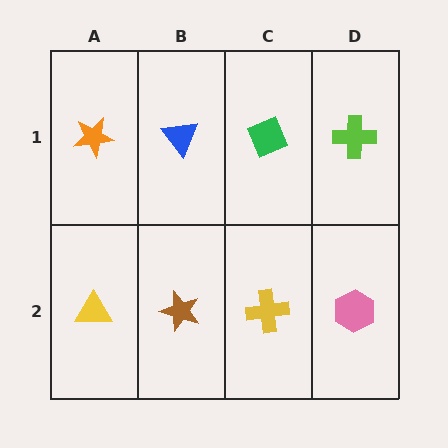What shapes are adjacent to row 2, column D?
A lime cross (row 1, column D), a yellow cross (row 2, column C).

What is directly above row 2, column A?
An orange star.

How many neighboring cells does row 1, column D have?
2.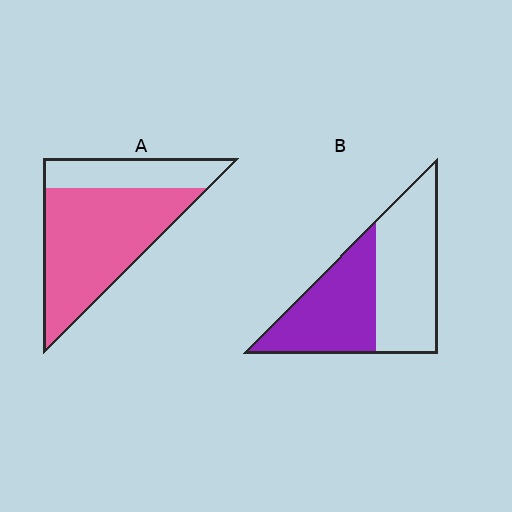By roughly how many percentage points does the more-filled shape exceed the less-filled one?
By roughly 25 percentage points (A over B).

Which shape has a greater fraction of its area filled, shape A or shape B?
Shape A.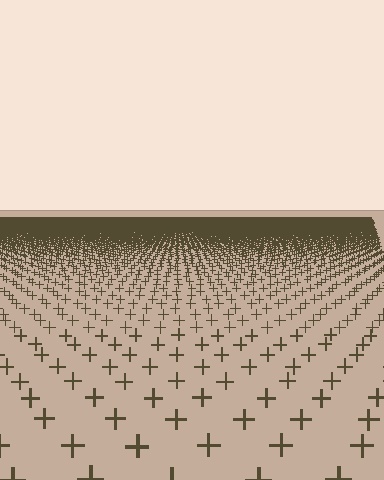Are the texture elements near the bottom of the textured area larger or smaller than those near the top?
Larger. Near the bottom, elements are closer to the viewer and appear at a bigger on-screen size.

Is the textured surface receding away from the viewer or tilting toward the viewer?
The surface is receding away from the viewer. Texture elements get smaller and denser toward the top.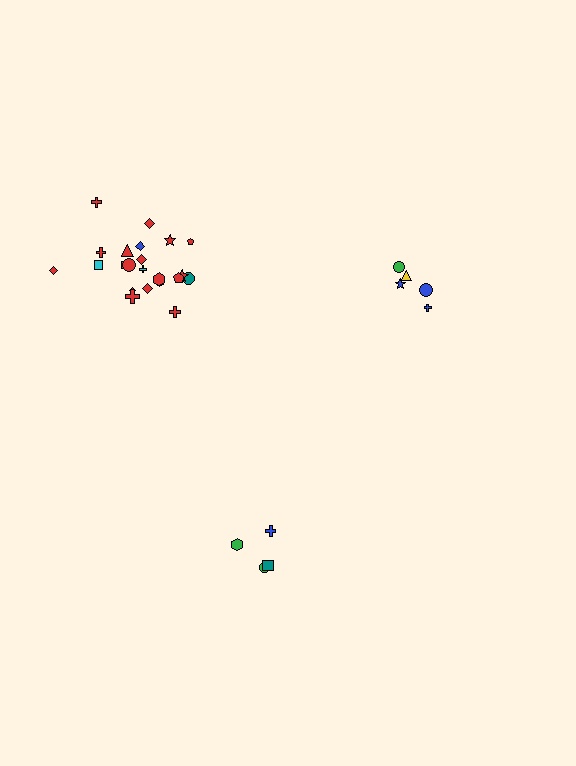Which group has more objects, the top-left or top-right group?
The top-left group.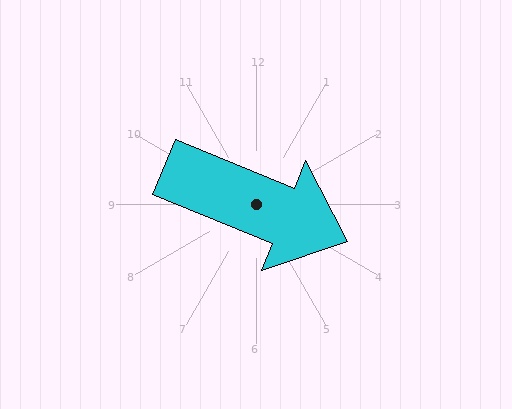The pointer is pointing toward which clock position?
Roughly 4 o'clock.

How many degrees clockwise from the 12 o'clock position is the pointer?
Approximately 112 degrees.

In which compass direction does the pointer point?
East.